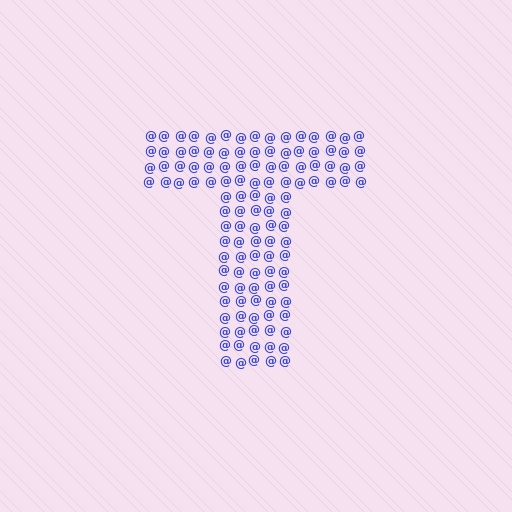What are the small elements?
The small elements are at signs.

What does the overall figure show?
The overall figure shows the letter T.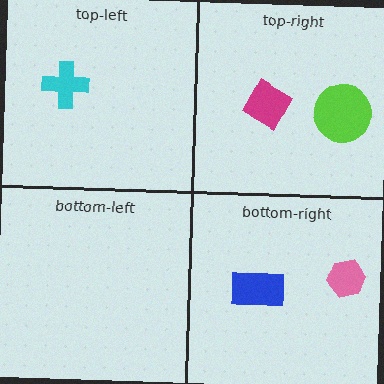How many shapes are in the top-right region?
2.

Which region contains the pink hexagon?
The bottom-right region.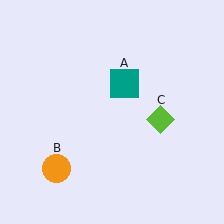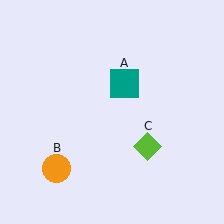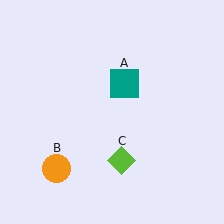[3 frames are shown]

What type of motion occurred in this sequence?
The lime diamond (object C) rotated clockwise around the center of the scene.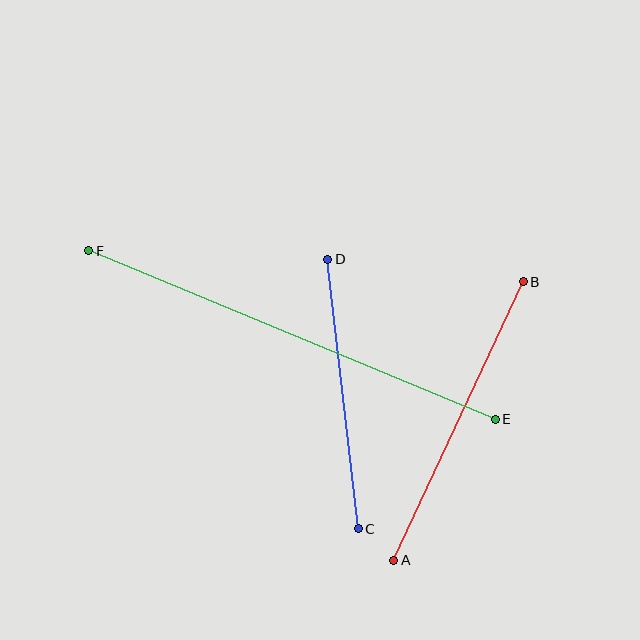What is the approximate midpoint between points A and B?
The midpoint is at approximately (458, 421) pixels.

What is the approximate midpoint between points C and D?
The midpoint is at approximately (343, 394) pixels.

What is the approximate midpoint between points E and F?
The midpoint is at approximately (292, 335) pixels.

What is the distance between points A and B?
The distance is approximately 307 pixels.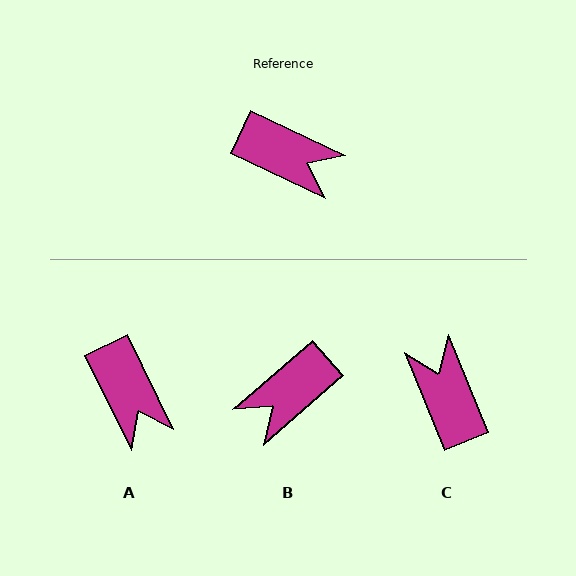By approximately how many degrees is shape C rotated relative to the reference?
Approximately 137 degrees counter-clockwise.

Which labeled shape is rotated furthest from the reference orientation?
C, about 137 degrees away.